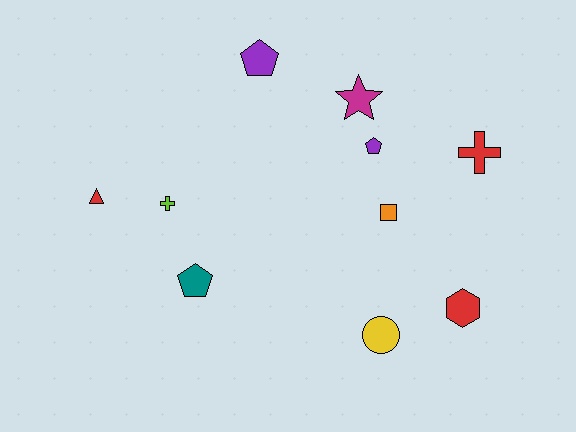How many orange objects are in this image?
There is 1 orange object.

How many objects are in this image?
There are 10 objects.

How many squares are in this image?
There is 1 square.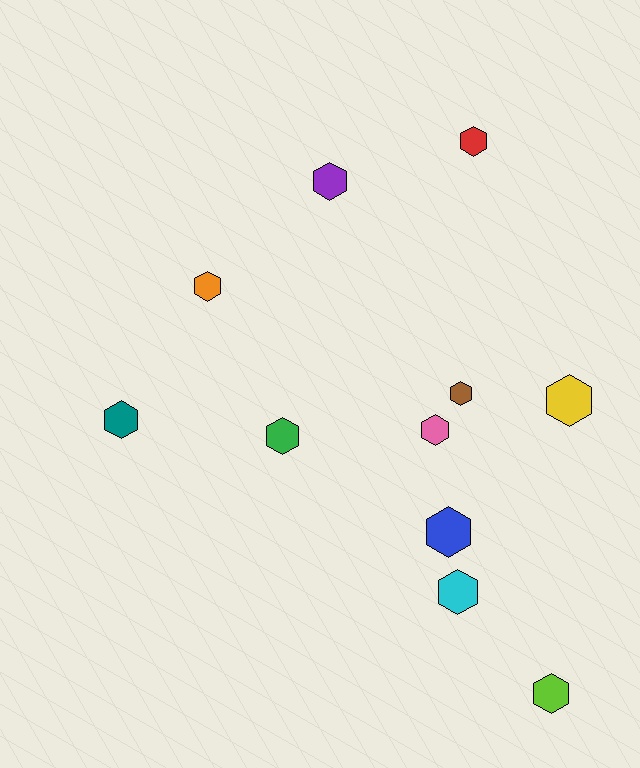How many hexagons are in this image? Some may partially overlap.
There are 11 hexagons.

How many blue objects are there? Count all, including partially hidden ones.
There is 1 blue object.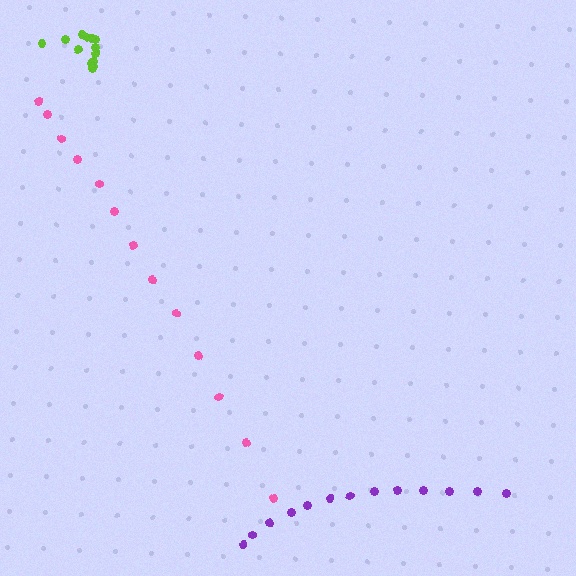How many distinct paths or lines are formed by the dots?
There are 3 distinct paths.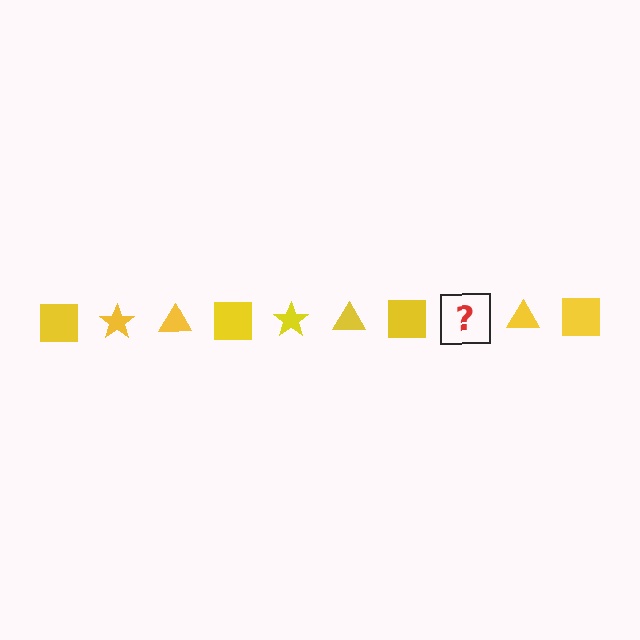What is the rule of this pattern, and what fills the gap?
The rule is that the pattern cycles through square, star, triangle shapes in yellow. The gap should be filled with a yellow star.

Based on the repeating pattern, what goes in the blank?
The blank should be a yellow star.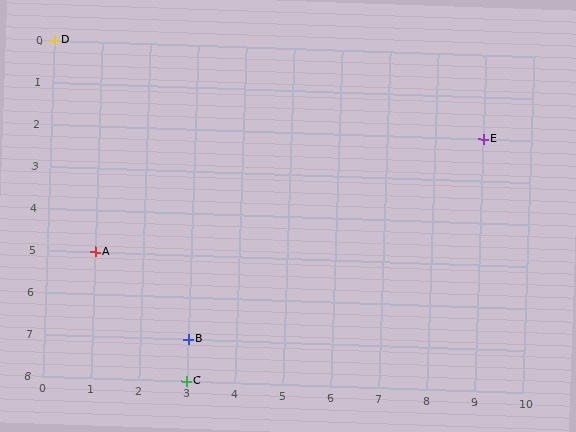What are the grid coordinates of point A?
Point A is at grid coordinates (1, 5).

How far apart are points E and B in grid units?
Points E and B are 6 columns and 5 rows apart (about 7.8 grid units diagonally).